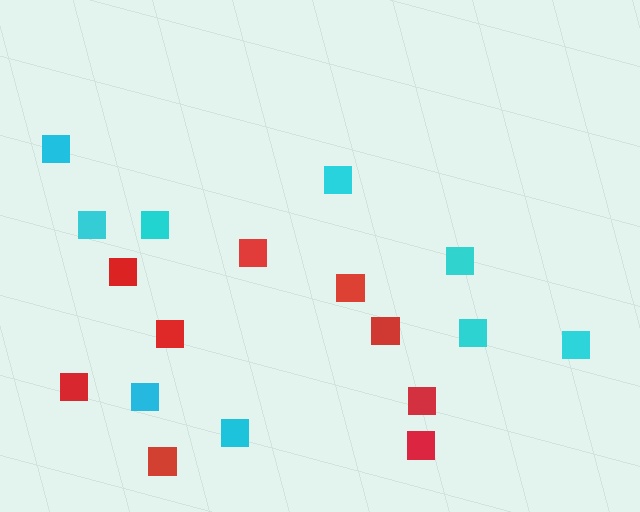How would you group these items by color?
There are 2 groups: one group of red squares (9) and one group of cyan squares (9).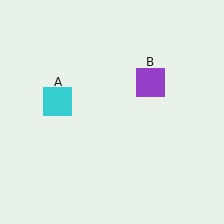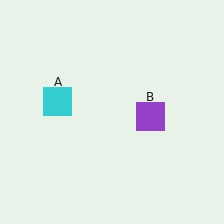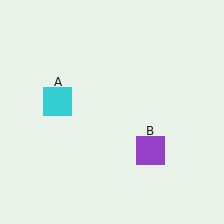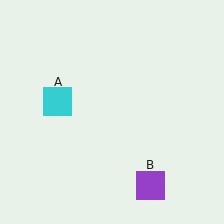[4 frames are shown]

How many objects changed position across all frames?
1 object changed position: purple square (object B).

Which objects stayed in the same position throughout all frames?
Cyan square (object A) remained stationary.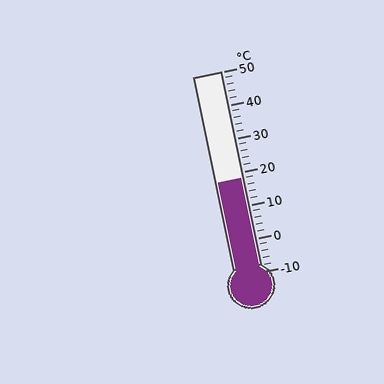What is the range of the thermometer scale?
The thermometer scale ranges from -10°C to 50°C.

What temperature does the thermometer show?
The thermometer shows approximately 18°C.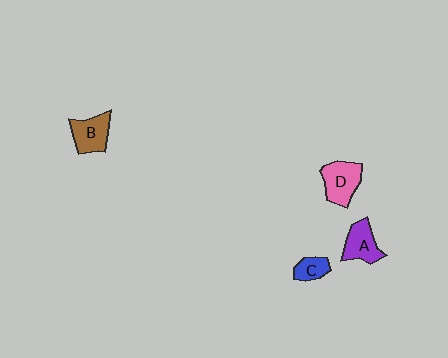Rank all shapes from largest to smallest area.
From largest to smallest: D (pink), B (brown), A (purple), C (blue).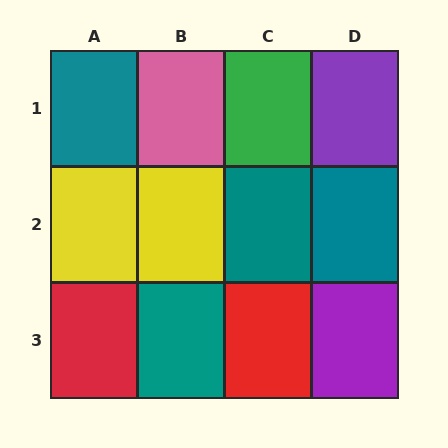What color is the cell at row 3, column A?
Red.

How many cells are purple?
2 cells are purple.